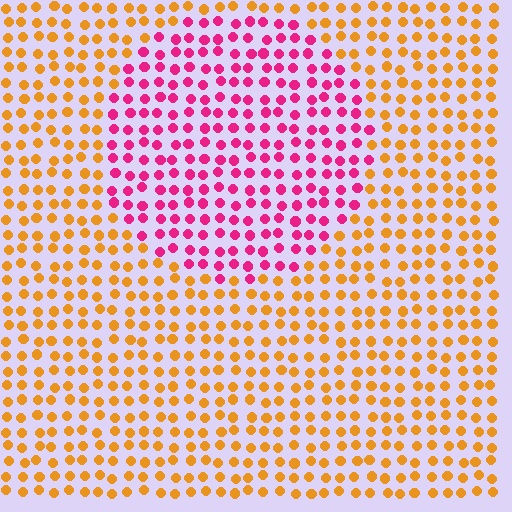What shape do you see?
I see a circle.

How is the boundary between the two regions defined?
The boundary is defined purely by a slight shift in hue (about 65 degrees). Spacing, size, and orientation are identical on both sides.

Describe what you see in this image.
The image is filled with small orange elements in a uniform arrangement. A circle-shaped region is visible where the elements are tinted to a slightly different hue, forming a subtle color boundary.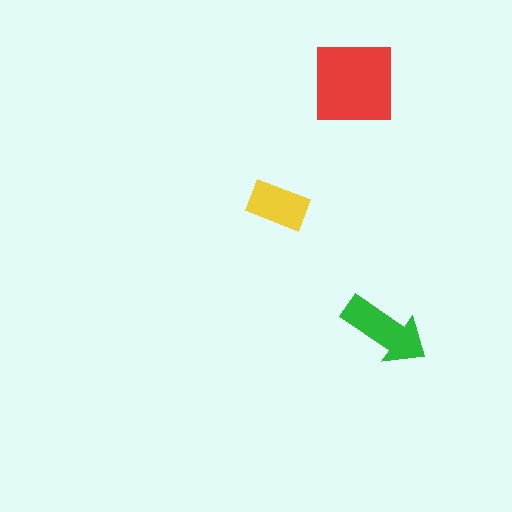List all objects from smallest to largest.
The yellow rectangle, the green arrow, the red square.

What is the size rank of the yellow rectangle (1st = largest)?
3rd.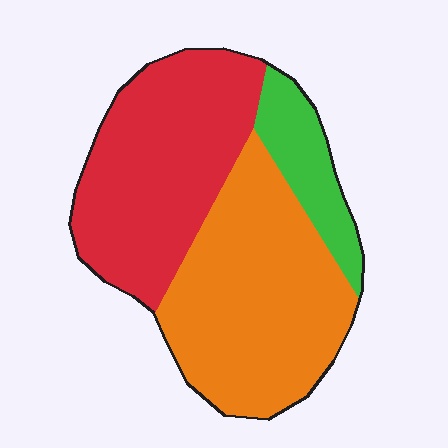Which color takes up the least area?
Green, at roughly 15%.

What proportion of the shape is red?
Red takes up about two fifths (2/5) of the shape.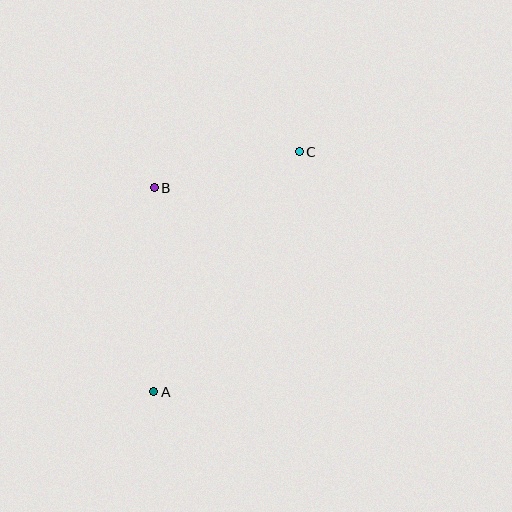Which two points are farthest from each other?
Points A and C are farthest from each other.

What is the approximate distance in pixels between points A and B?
The distance between A and B is approximately 204 pixels.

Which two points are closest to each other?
Points B and C are closest to each other.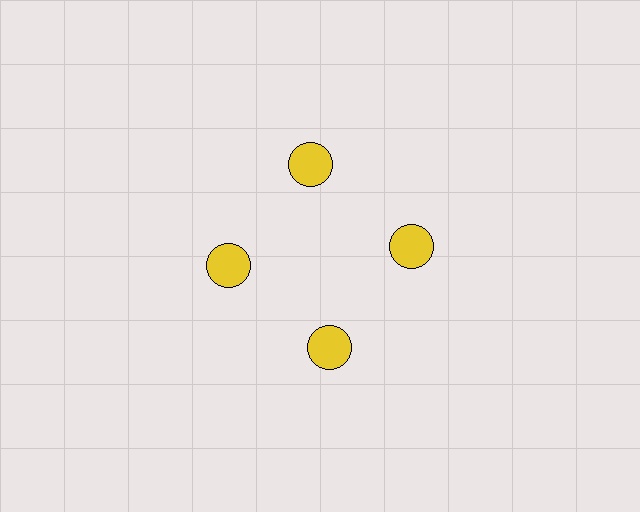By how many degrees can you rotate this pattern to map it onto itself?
The pattern maps onto itself every 90 degrees of rotation.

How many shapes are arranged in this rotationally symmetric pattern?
There are 4 shapes, arranged in 4 groups of 1.